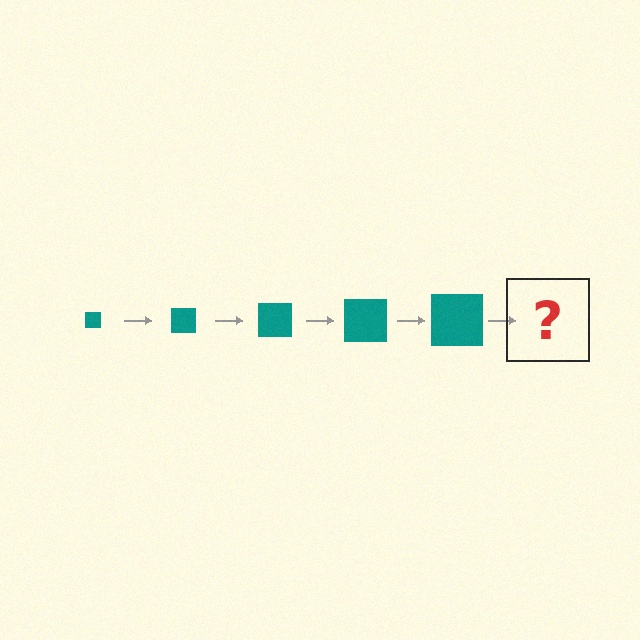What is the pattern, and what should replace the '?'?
The pattern is that the square gets progressively larger each step. The '?' should be a teal square, larger than the previous one.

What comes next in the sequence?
The next element should be a teal square, larger than the previous one.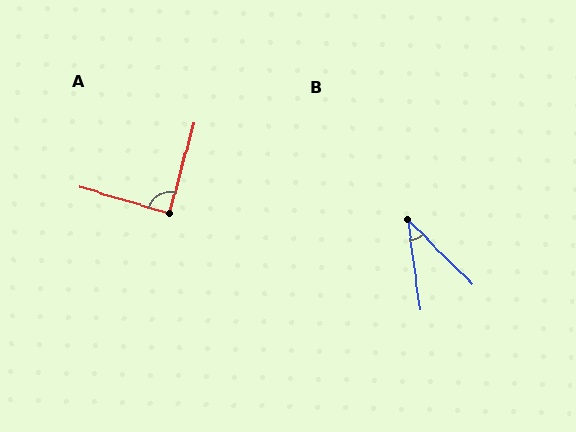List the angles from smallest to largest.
B (38°), A (89°).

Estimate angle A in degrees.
Approximately 89 degrees.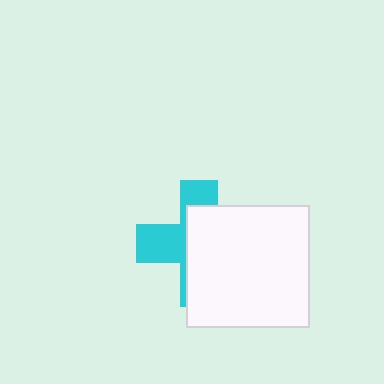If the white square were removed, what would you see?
You would see the complete cyan cross.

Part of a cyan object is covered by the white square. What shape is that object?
It is a cross.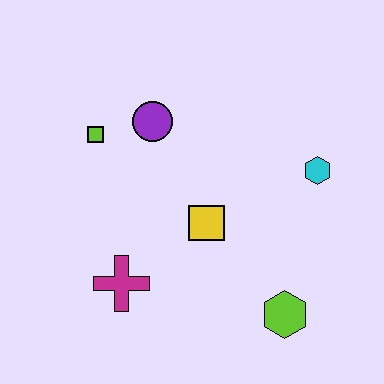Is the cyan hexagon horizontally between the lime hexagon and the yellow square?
No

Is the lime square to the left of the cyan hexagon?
Yes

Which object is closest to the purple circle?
The lime square is closest to the purple circle.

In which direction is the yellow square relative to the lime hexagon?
The yellow square is above the lime hexagon.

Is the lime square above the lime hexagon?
Yes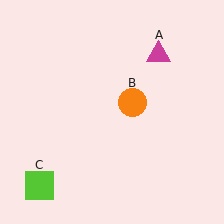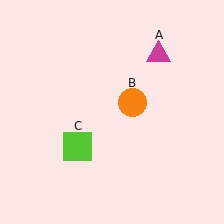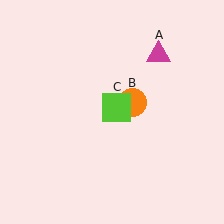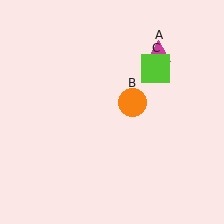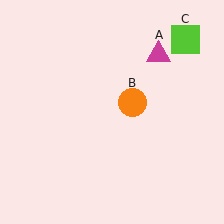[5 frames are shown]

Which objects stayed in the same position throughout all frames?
Magenta triangle (object A) and orange circle (object B) remained stationary.